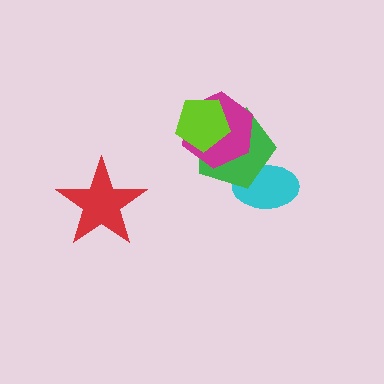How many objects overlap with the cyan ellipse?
1 object overlaps with the cyan ellipse.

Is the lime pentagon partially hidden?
No, no other shape covers it.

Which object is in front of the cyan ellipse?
The green pentagon is in front of the cyan ellipse.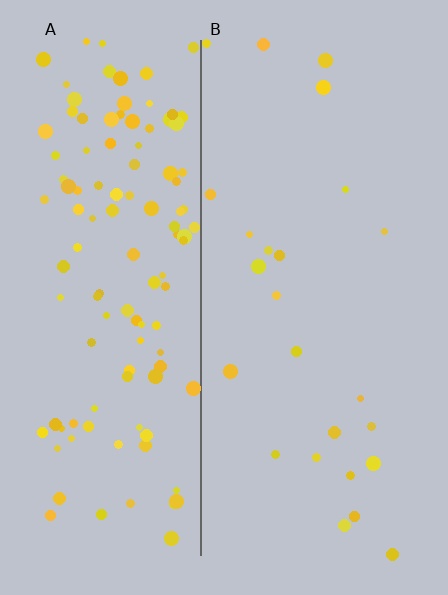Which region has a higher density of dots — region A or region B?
A (the left).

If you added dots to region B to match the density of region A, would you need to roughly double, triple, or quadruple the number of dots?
Approximately quadruple.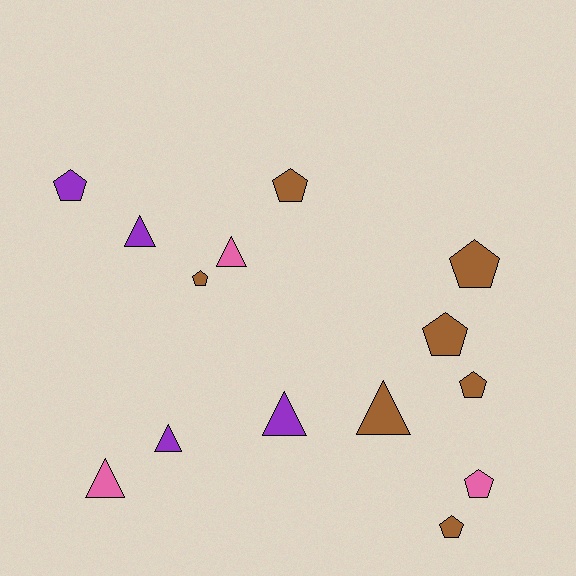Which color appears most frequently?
Brown, with 7 objects.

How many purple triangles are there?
There are 3 purple triangles.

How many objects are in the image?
There are 14 objects.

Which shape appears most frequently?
Pentagon, with 8 objects.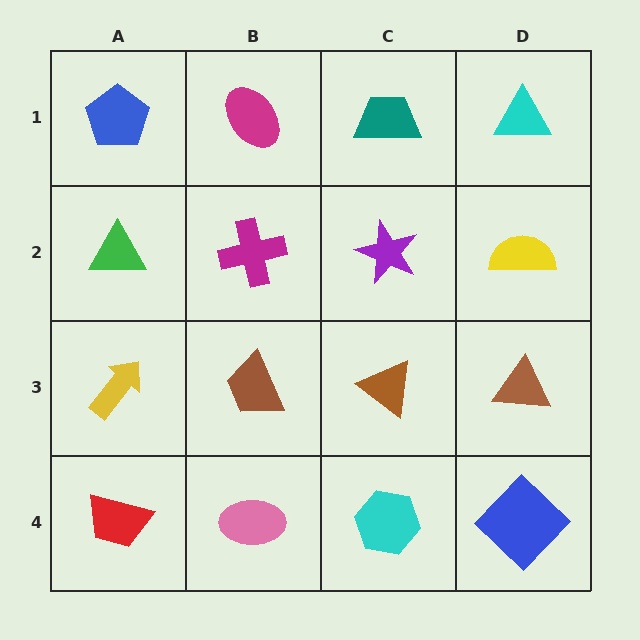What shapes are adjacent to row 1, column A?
A green triangle (row 2, column A), a magenta ellipse (row 1, column B).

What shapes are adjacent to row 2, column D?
A cyan triangle (row 1, column D), a brown triangle (row 3, column D), a purple star (row 2, column C).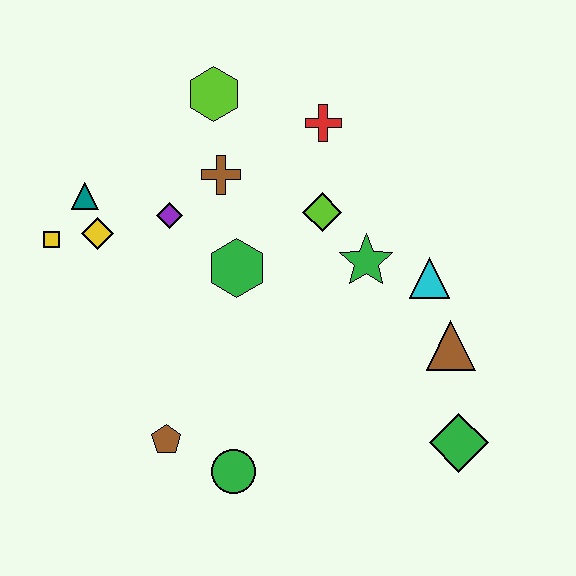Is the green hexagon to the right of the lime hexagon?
Yes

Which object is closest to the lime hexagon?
The brown cross is closest to the lime hexagon.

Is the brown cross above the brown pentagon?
Yes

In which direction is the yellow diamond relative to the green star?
The yellow diamond is to the left of the green star.